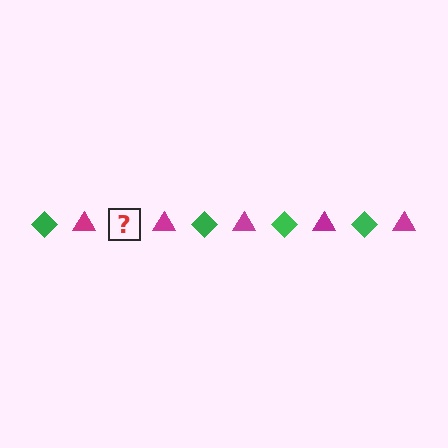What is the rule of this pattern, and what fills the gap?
The rule is that the pattern alternates between green diamond and magenta triangle. The gap should be filled with a green diamond.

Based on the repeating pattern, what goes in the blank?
The blank should be a green diamond.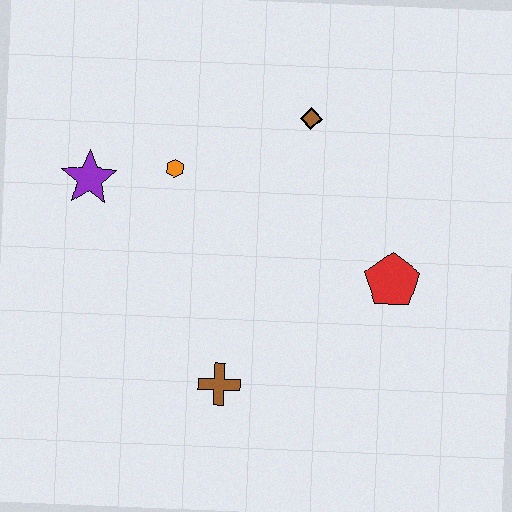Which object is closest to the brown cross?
The red pentagon is closest to the brown cross.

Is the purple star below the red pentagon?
No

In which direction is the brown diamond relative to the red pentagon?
The brown diamond is above the red pentagon.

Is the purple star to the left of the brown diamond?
Yes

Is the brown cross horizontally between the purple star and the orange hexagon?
No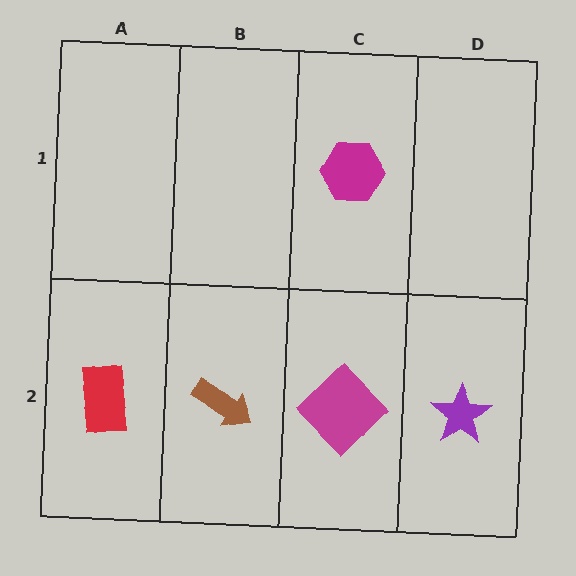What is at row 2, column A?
A red rectangle.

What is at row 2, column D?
A purple star.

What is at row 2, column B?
A brown arrow.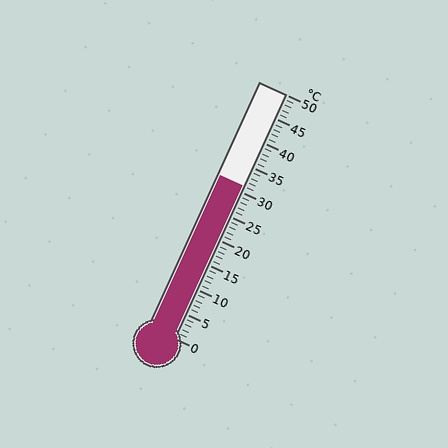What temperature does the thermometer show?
The thermometer shows approximately 31°C.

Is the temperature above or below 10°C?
The temperature is above 10°C.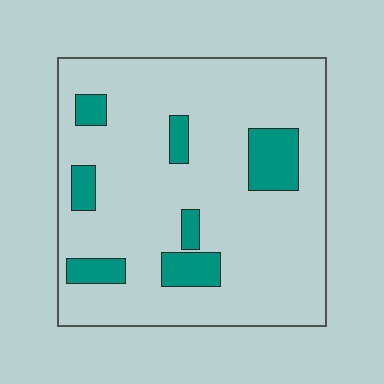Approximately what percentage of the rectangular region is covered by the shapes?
Approximately 15%.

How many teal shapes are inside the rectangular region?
7.